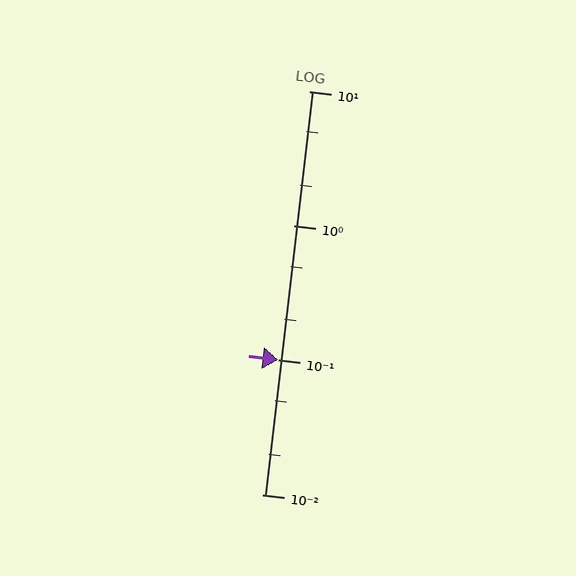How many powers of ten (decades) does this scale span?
The scale spans 3 decades, from 0.01 to 10.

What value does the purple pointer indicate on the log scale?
The pointer indicates approximately 0.1.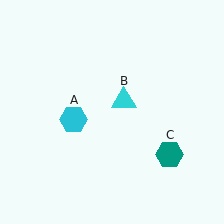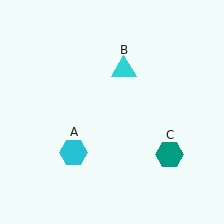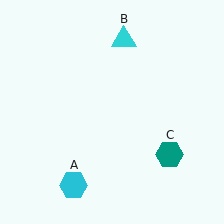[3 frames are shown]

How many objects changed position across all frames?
2 objects changed position: cyan hexagon (object A), cyan triangle (object B).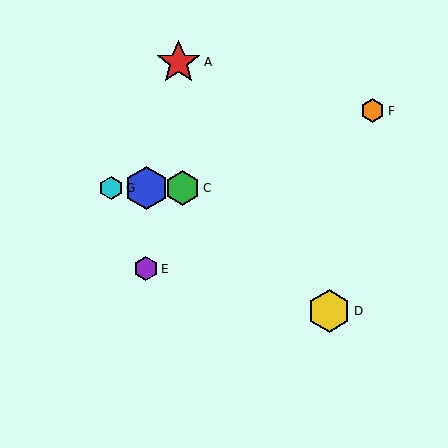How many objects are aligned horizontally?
3 objects (B, C, G) are aligned horizontally.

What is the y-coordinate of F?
Object F is at y≈111.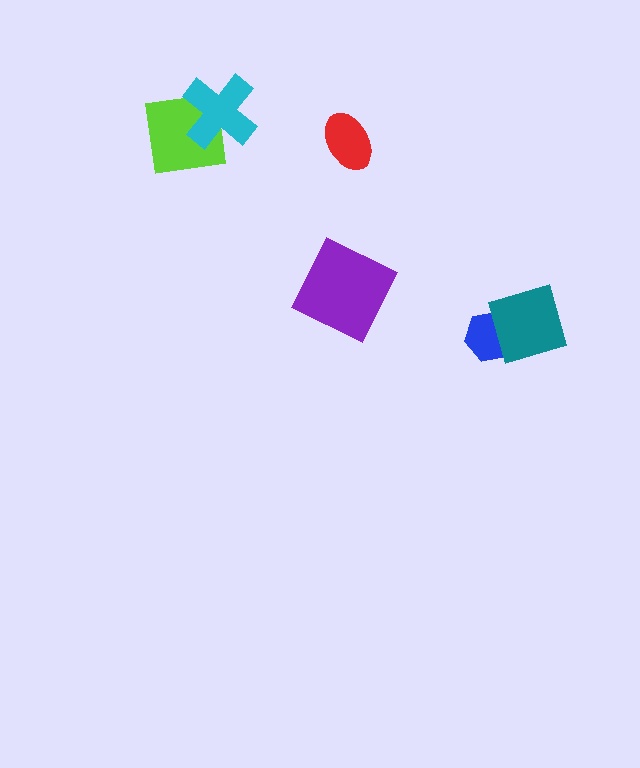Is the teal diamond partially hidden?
No, no other shape covers it.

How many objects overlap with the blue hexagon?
1 object overlaps with the blue hexagon.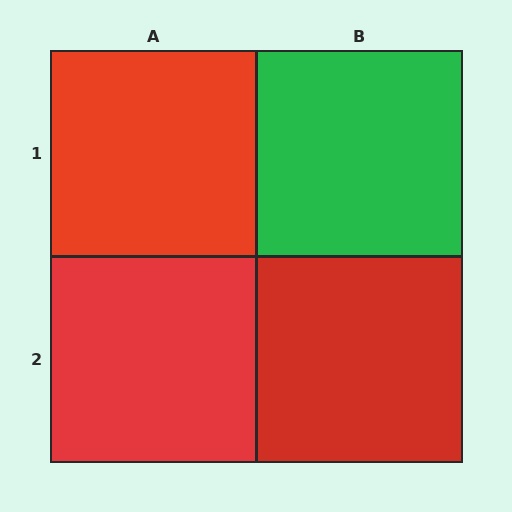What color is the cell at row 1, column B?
Green.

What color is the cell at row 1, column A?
Red.